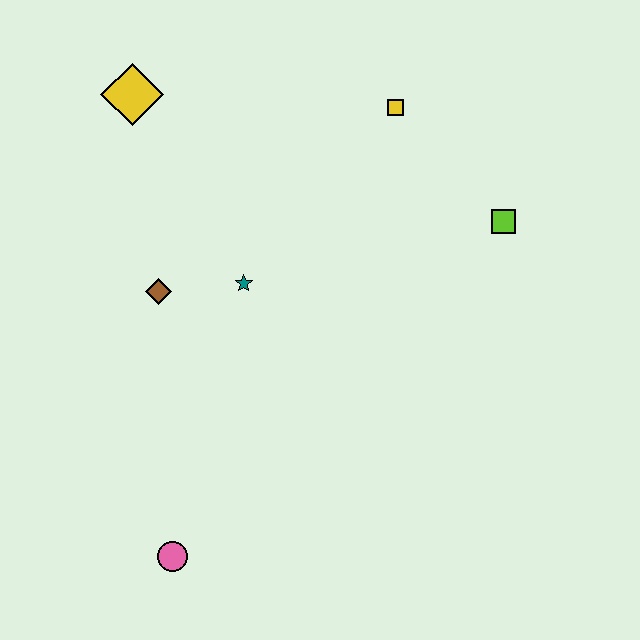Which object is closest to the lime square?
The yellow square is closest to the lime square.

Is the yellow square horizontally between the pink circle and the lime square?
Yes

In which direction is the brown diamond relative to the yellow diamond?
The brown diamond is below the yellow diamond.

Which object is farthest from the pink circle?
The yellow square is farthest from the pink circle.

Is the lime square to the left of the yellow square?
No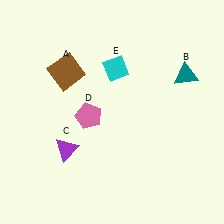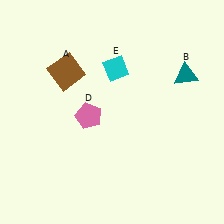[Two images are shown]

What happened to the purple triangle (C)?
The purple triangle (C) was removed in Image 2. It was in the bottom-left area of Image 1.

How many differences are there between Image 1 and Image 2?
There is 1 difference between the two images.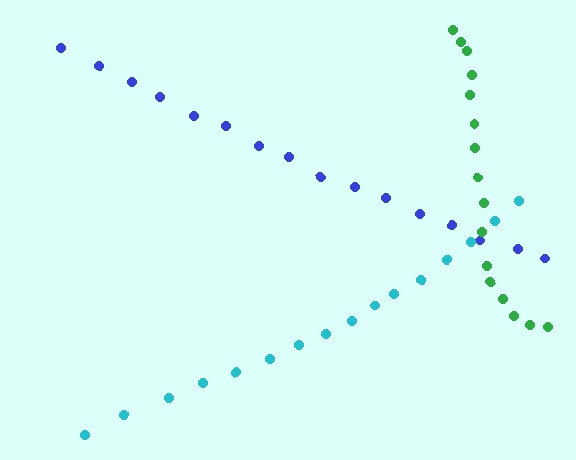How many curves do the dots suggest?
There are 3 distinct paths.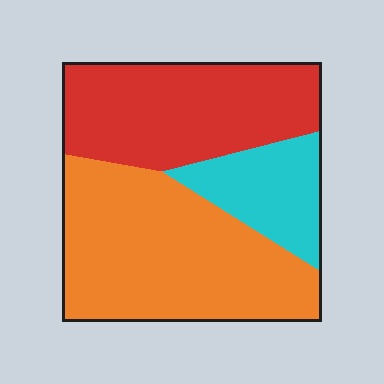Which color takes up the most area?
Orange, at roughly 45%.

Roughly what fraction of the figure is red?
Red takes up about three eighths (3/8) of the figure.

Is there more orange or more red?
Orange.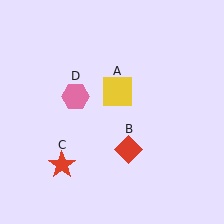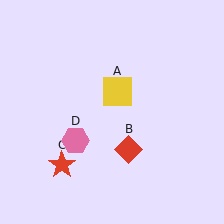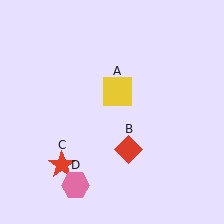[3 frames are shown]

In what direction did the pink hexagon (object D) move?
The pink hexagon (object D) moved down.